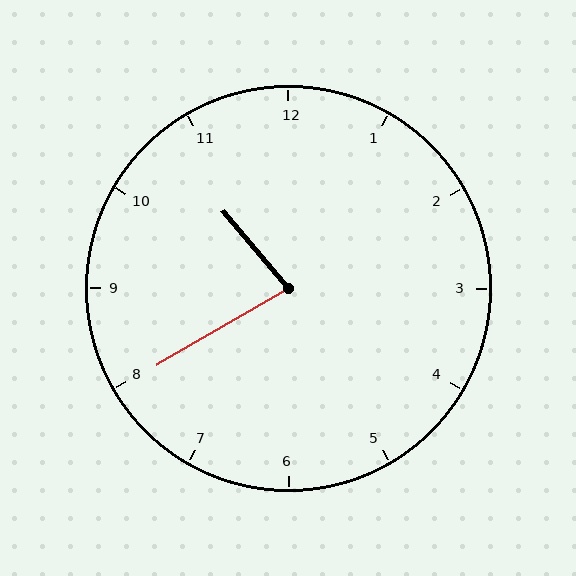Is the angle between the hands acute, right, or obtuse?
It is acute.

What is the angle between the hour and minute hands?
Approximately 80 degrees.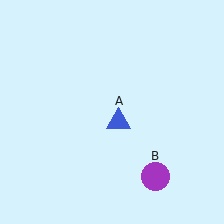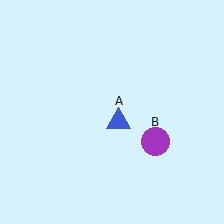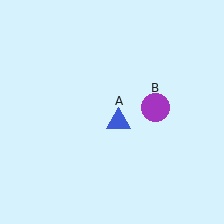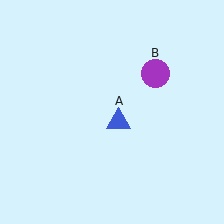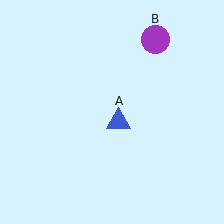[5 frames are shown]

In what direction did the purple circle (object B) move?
The purple circle (object B) moved up.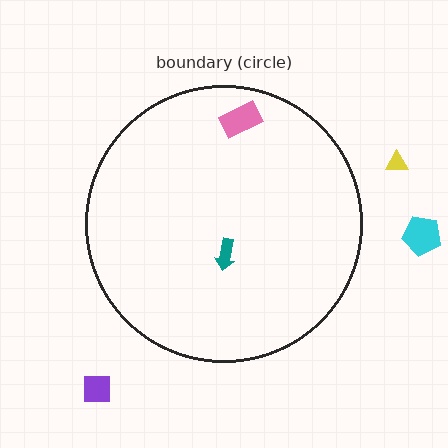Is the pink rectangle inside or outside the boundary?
Inside.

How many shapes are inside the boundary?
2 inside, 3 outside.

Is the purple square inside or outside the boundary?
Outside.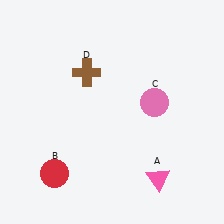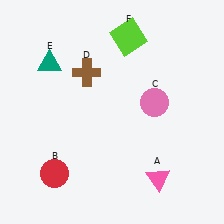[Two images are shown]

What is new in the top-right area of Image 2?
A lime square (F) was added in the top-right area of Image 2.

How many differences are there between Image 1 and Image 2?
There are 2 differences between the two images.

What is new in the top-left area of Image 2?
A teal triangle (E) was added in the top-left area of Image 2.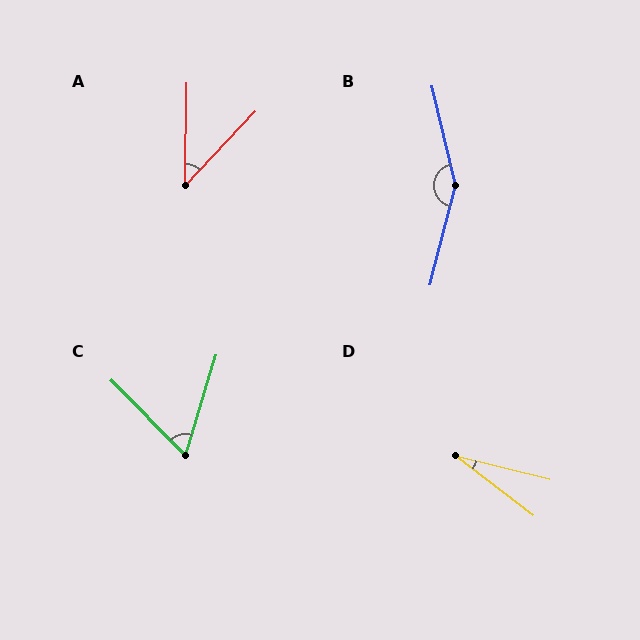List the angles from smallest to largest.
D (23°), A (43°), C (62°), B (152°).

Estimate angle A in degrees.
Approximately 43 degrees.